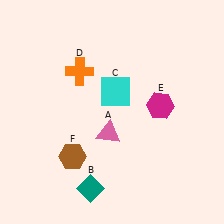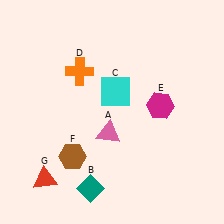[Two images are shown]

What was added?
A red triangle (G) was added in Image 2.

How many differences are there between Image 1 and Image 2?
There is 1 difference between the two images.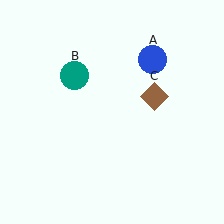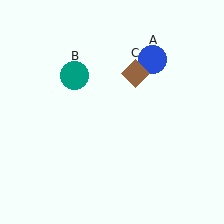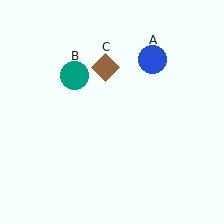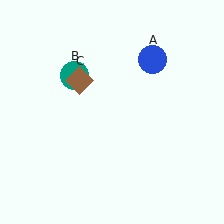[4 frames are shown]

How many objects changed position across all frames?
1 object changed position: brown diamond (object C).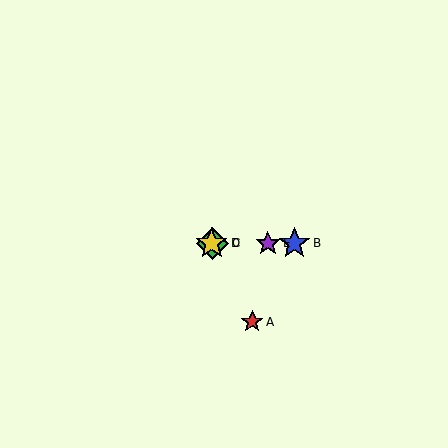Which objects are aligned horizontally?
Objects B, C, D, E are aligned horizontally.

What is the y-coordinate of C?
Object C is at y≈244.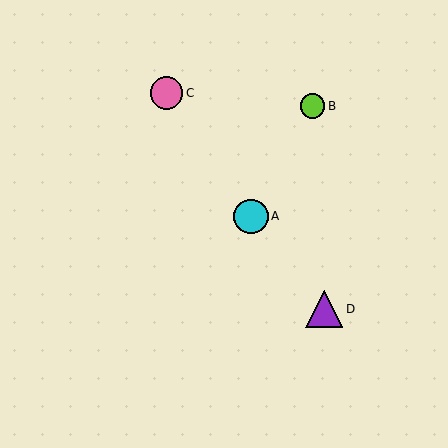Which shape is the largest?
The purple triangle (labeled D) is the largest.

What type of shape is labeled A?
Shape A is a cyan circle.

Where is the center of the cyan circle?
The center of the cyan circle is at (251, 216).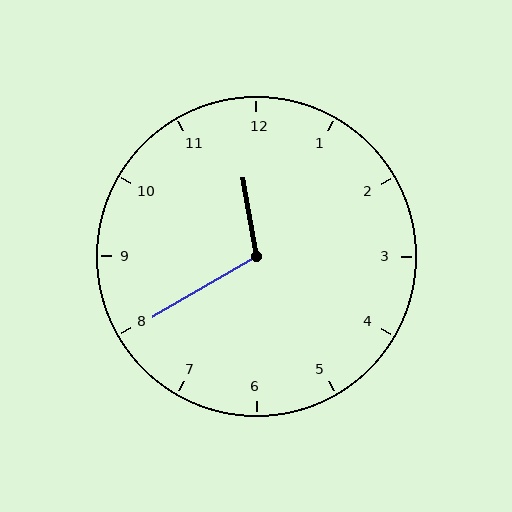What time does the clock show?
11:40.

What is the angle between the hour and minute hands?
Approximately 110 degrees.